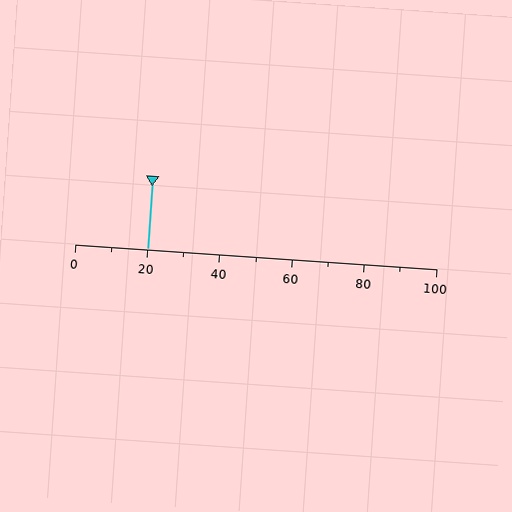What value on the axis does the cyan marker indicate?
The marker indicates approximately 20.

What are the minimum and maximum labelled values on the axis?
The axis runs from 0 to 100.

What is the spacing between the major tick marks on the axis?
The major ticks are spaced 20 apart.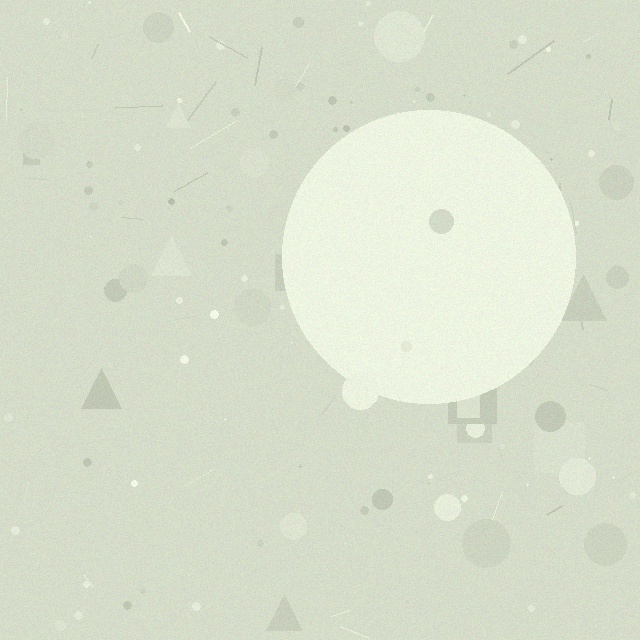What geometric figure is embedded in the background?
A circle is embedded in the background.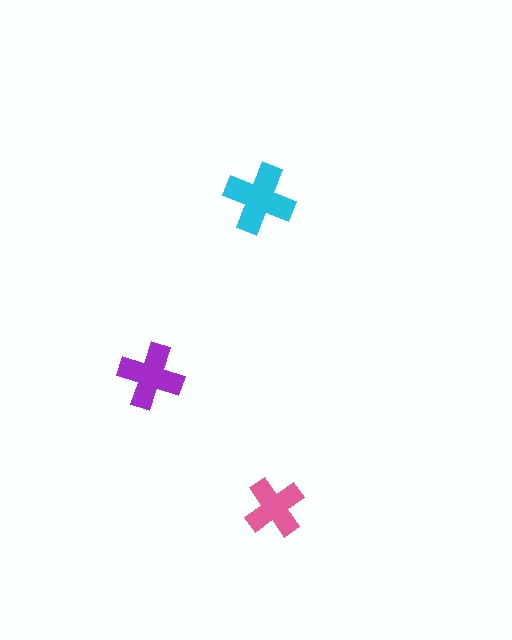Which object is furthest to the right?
The pink cross is rightmost.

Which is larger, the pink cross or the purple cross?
The purple one.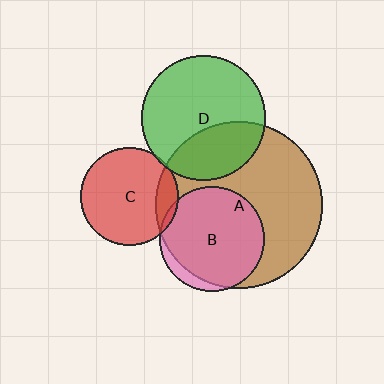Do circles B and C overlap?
Yes.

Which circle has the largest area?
Circle A (brown).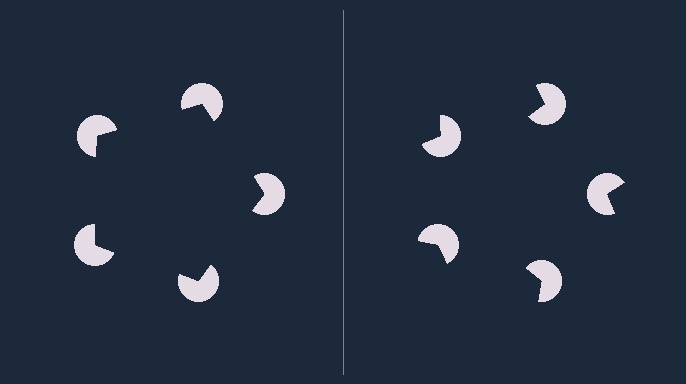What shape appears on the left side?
An illusory pentagon.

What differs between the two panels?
The pac-man discs are positioned identically on both sides; only the wedge orientations differ. On the left they align to a pentagon; on the right they are misaligned.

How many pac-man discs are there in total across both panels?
10 — 5 on each side.